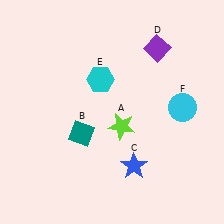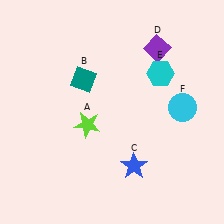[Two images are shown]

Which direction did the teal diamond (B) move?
The teal diamond (B) moved up.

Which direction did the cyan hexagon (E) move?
The cyan hexagon (E) moved right.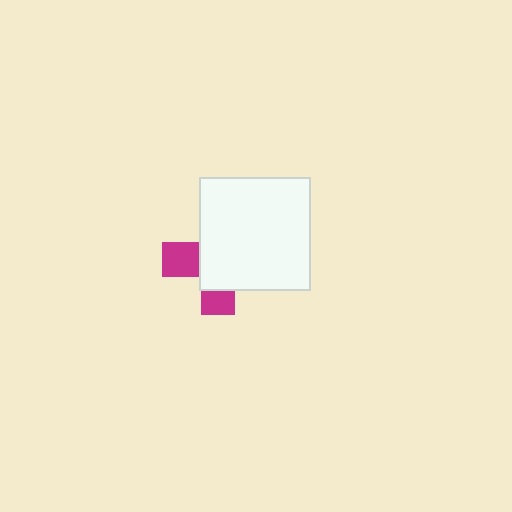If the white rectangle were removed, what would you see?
You would see the complete magenta cross.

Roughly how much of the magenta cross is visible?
A small part of it is visible (roughly 33%).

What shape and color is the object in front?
The object in front is a white rectangle.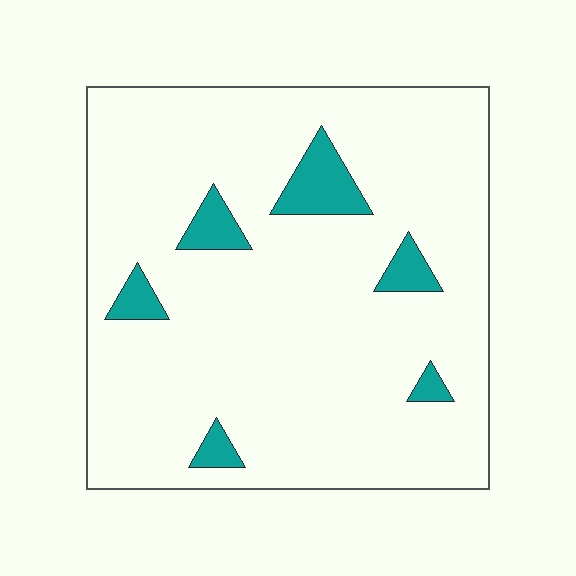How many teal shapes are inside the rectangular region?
6.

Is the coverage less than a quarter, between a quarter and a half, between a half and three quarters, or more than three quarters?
Less than a quarter.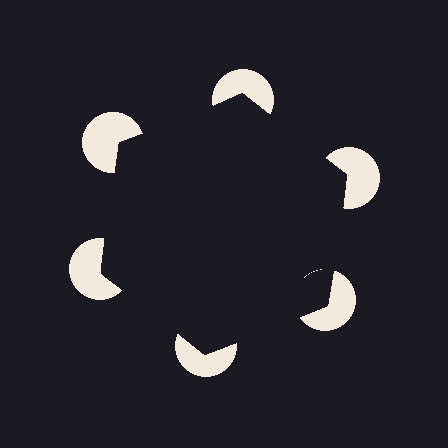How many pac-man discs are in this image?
There are 6 — one at each vertex of the illusory hexagon.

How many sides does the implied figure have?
6 sides.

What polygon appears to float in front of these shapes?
An illusory hexagon — its edges are inferred from the aligned wedge cuts in the pac-man discs, not physically drawn.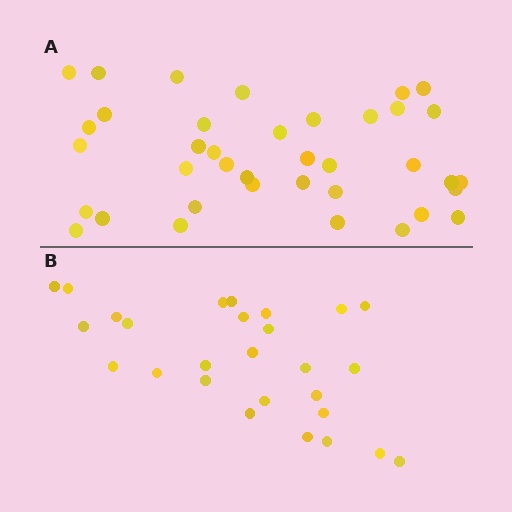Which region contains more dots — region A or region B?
Region A (the top region) has more dots.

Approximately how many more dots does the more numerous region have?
Region A has roughly 12 or so more dots than region B.